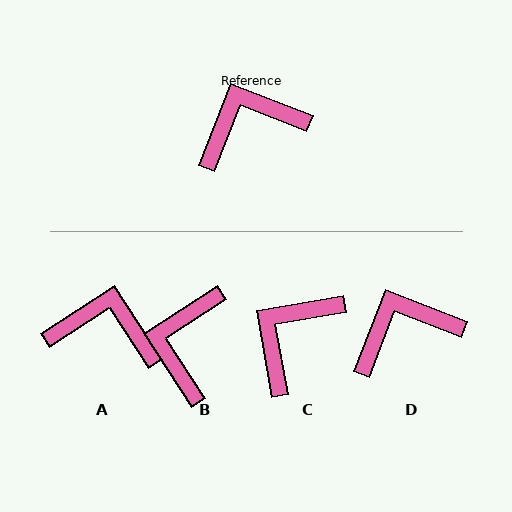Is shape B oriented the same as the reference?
No, it is off by about 54 degrees.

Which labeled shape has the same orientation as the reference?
D.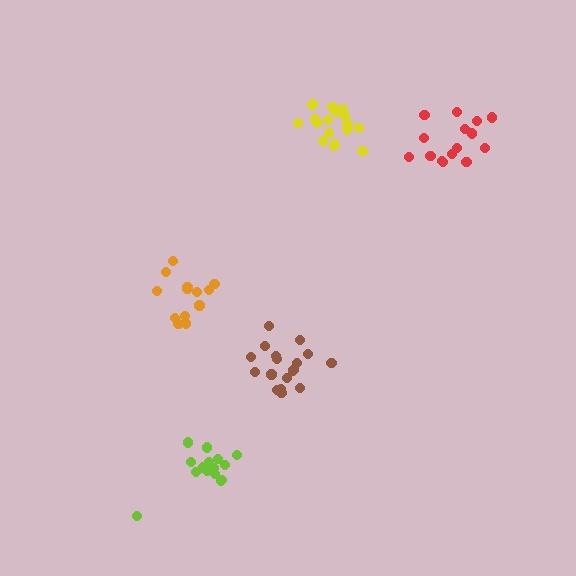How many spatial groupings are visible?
There are 5 spatial groupings.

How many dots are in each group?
Group 1: 16 dots, Group 2: 15 dots, Group 3: 18 dots, Group 4: 14 dots, Group 5: 18 dots (81 total).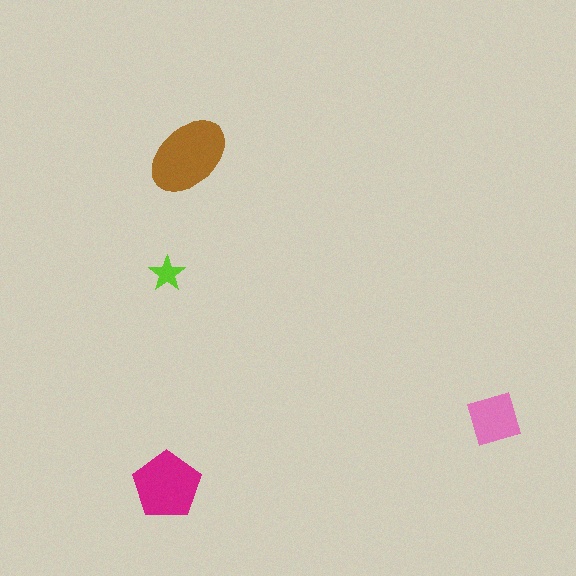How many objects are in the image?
There are 4 objects in the image.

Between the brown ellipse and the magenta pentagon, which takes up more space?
The brown ellipse.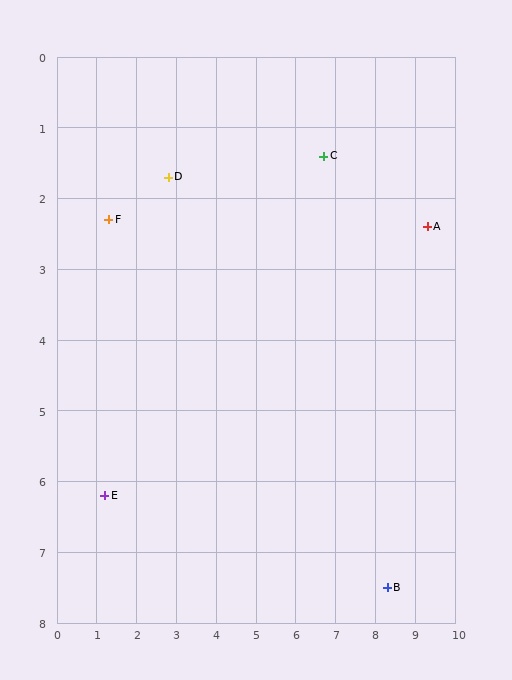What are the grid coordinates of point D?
Point D is at approximately (2.8, 1.7).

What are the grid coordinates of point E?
Point E is at approximately (1.2, 6.2).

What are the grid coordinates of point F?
Point F is at approximately (1.3, 2.3).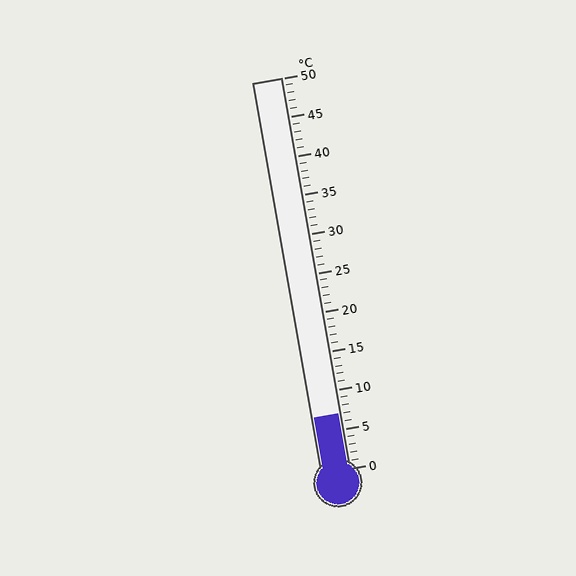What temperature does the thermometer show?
The thermometer shows approximately 7°C.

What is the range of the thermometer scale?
The thermometer scale ranges from 0°C to 50°C.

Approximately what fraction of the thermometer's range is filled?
The thermometer is filled to approximately 15% of its range.